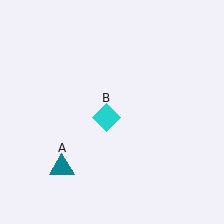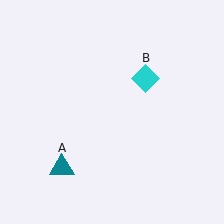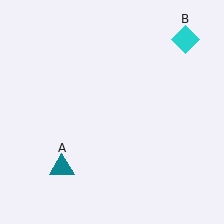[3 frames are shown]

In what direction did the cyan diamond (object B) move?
The cyan diamond (object B) moved up and to the right.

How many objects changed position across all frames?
1 object changed position: cyan diamond (object B).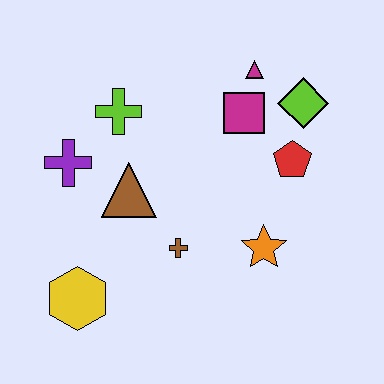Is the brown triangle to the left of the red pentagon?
Yes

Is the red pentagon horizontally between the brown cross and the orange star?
No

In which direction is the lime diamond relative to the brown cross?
The lime diamond is above the brown cross.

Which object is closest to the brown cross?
The brown triangle is closest to the brown cross.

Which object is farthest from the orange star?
The purple cross is farthest from the orange star.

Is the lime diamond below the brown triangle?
No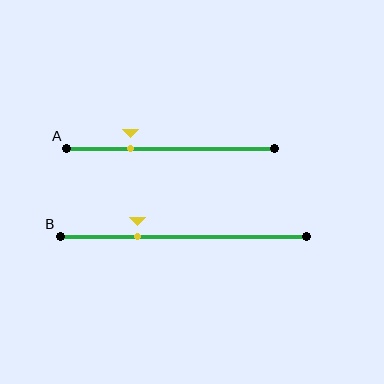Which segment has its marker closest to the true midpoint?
Segment B has its marker closest to the true midpoint.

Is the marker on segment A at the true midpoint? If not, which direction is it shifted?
No, the marker on segment A is shifted to the left by about 19% of the segment length.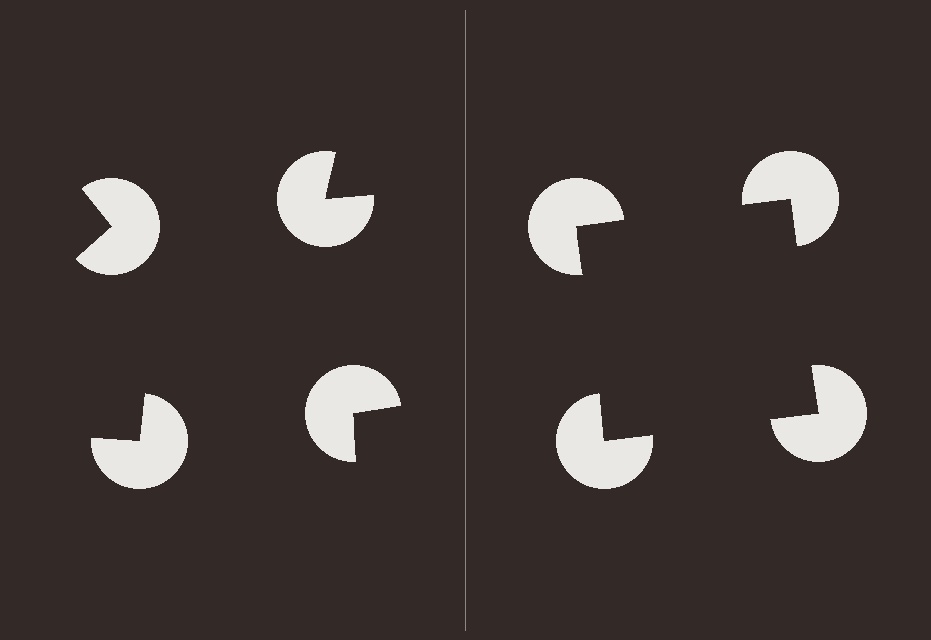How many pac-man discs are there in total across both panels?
8 — 4 on each side.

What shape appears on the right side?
An illusory square.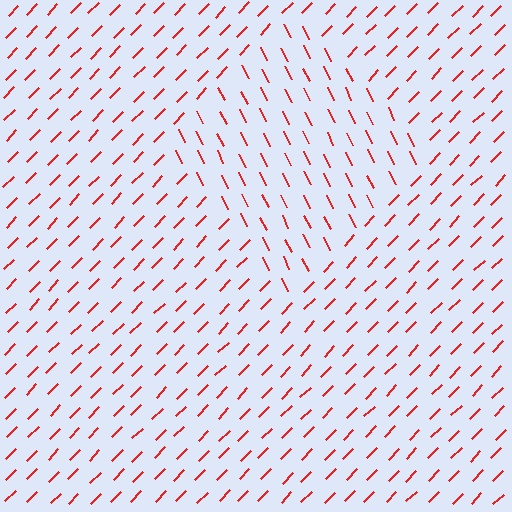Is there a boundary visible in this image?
Yes, there is a texture boundary formed by a change in line orientation.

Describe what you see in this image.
The image is filled with small red line segments. A diamond region in the image has lines oriented differently from the surrounding lines, creating a visible texture boundary.